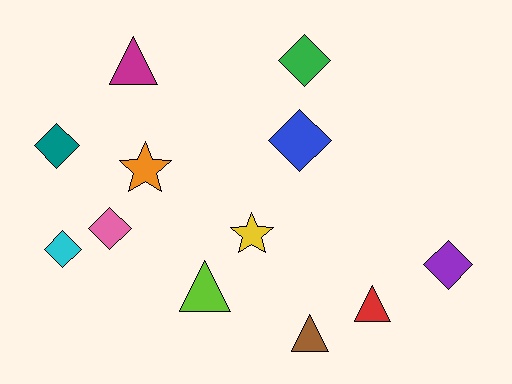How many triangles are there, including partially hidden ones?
There are 4 triangles.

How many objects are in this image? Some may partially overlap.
There are 12 objects.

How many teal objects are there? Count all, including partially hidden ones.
There is 1 teal object.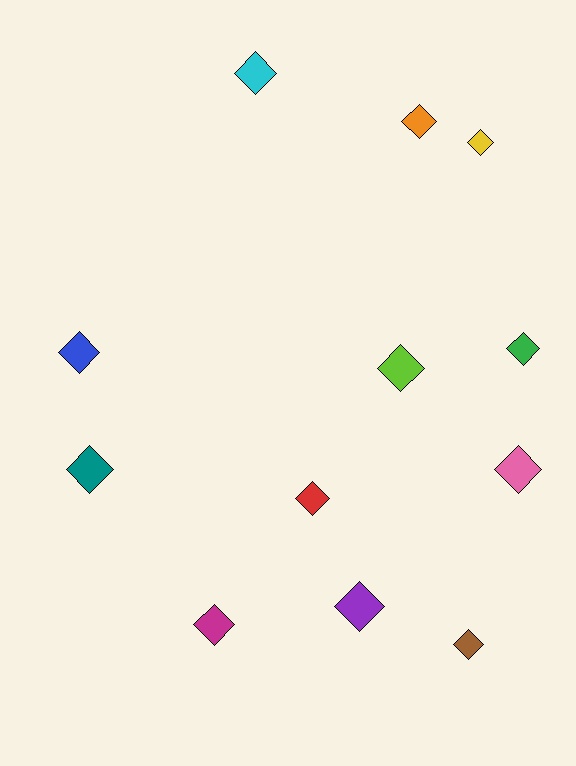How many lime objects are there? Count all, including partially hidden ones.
There is 1 lime object.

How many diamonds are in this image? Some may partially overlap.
There are 12 diamonds.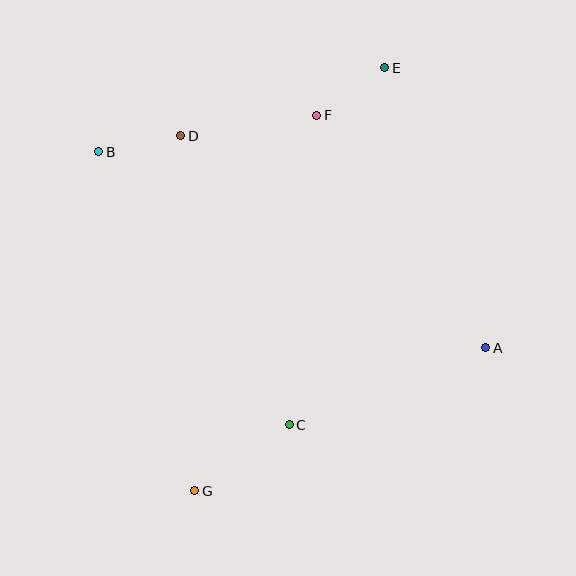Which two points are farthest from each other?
Points E and G are farthest from each other.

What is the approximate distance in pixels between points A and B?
The distance between A and B is approximately 434 pixels.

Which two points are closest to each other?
Points E and F are closest to each other.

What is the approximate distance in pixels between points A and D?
The distance between A and D is approximately 372 pixels.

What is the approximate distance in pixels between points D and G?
The distance between D and G is approximately 355 pixels.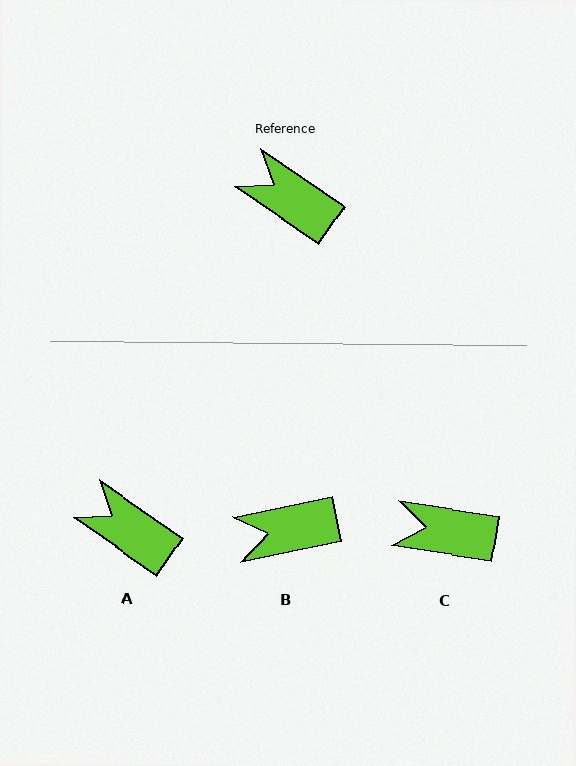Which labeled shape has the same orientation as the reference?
A.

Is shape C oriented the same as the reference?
No, it is off by about 26 degrees.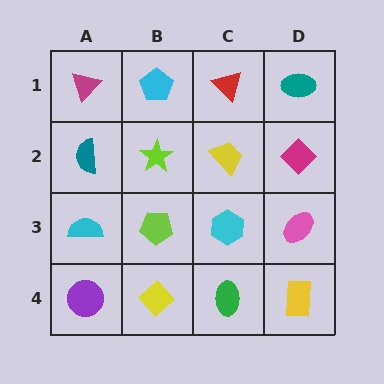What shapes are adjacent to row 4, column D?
A pink ellipse (row 3, column D), a green ellipse (row 4, column C).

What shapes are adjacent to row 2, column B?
A cyan pentagon (row 1, column B), a lime pentagon (row 3, column B), a teal semicircle (row 2, column A), a yellow trapezoid (row 2, column C).